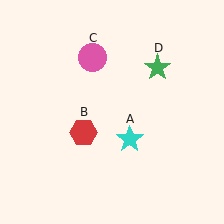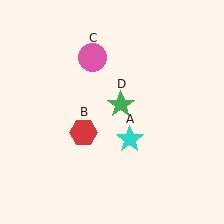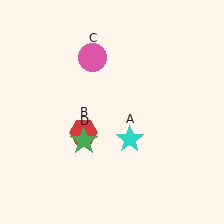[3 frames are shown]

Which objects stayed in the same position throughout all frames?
Cyan star (object A) and red hexagon (object B) and pink circle (object C) remained stationary.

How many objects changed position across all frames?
1 object changed position: green star (object D).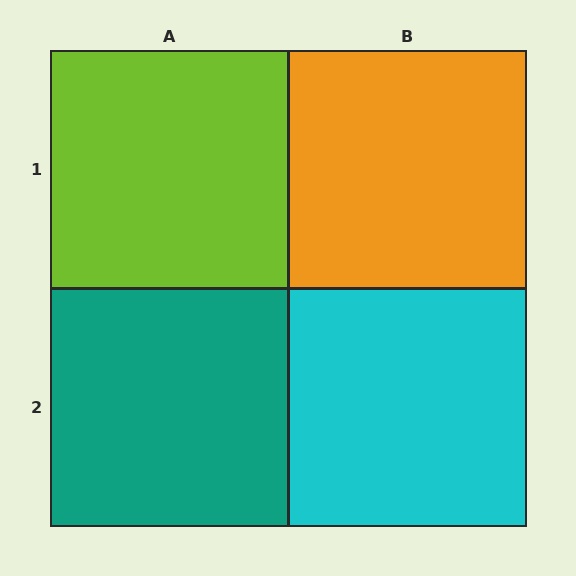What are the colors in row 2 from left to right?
Teal, cyan.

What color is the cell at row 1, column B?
Orange.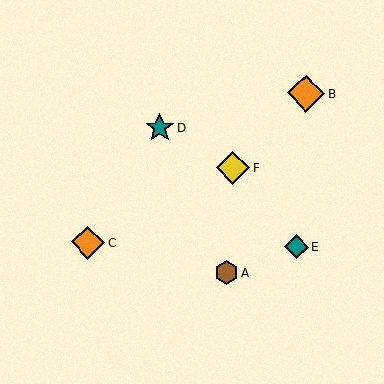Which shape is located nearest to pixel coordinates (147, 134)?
The teal star (labeled D) at (160, 128) is nearest to that location.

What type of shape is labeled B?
Shape B is an orange diamond.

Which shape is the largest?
The orange diamond (labeled B) is the largest.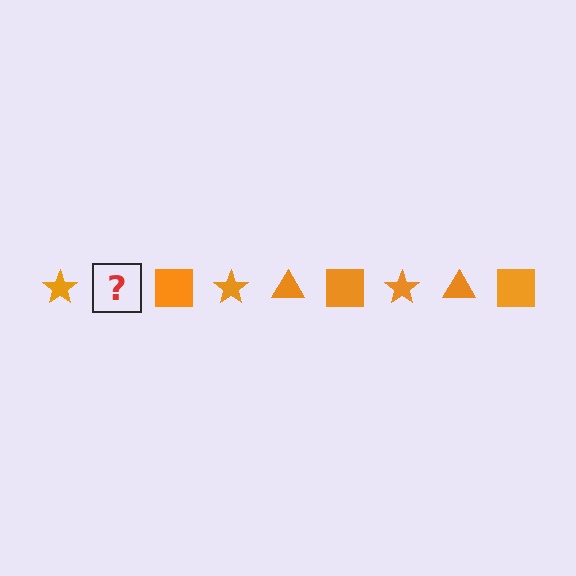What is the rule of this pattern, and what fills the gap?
The rule is that the pattern cycles through star, triangle, square shapes in orange. The gap should be filled with an orange triangle.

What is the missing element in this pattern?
The missing element is an orange triangle.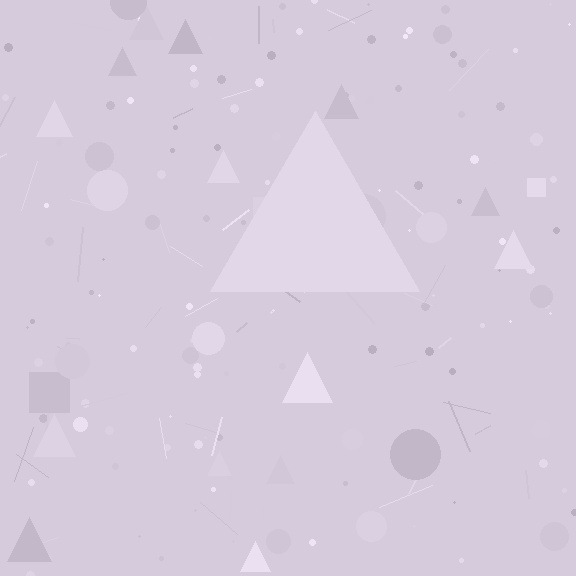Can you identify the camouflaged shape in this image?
The camouflaged shape is a triangle.